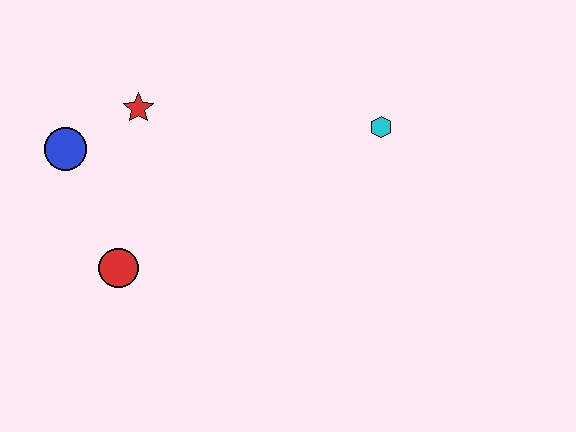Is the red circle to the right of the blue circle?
Yes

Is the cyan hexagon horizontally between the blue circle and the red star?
No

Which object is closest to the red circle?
The blue circle is closest to the red circle.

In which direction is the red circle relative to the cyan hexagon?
The red circle is to the left of the cyan hexagon.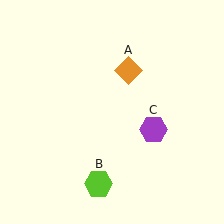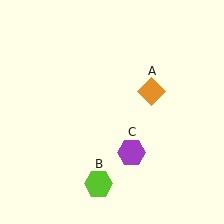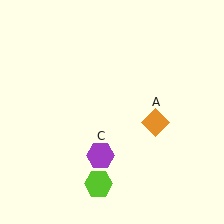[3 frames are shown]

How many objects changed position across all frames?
2 objects changed position: orange diamond (object A), purple hexagon (object C).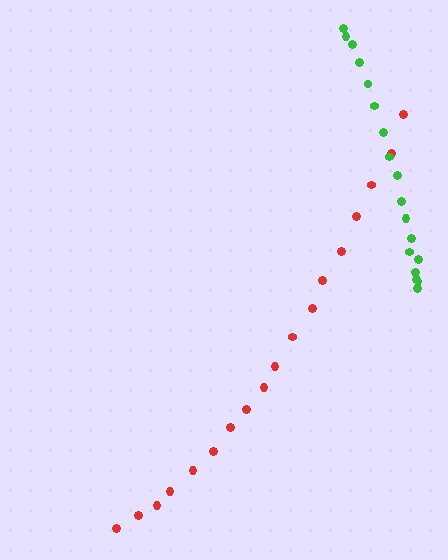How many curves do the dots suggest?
There are 2 distinct paths.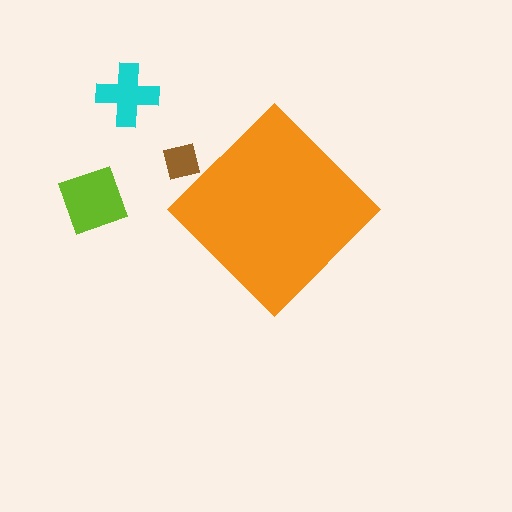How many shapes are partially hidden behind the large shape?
1 shape is partially hidden.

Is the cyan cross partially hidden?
No, the cyan cross is fully visible.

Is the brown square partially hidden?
Yes, the brown square is partially hidden behind the orange diamond.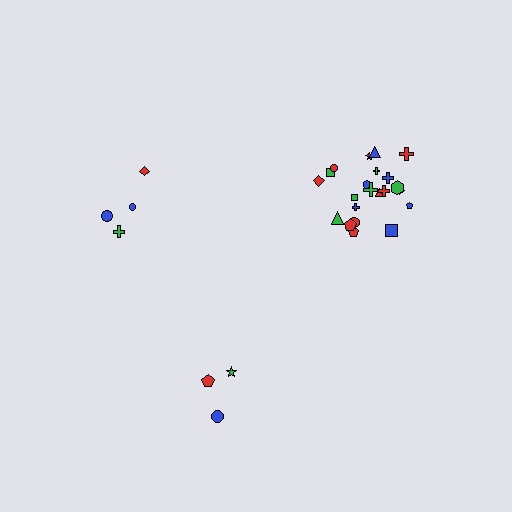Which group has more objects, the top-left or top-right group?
The top-right group.